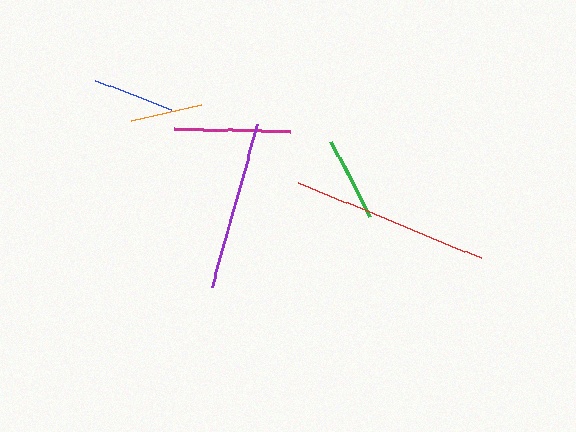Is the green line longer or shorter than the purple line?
The purple line is longer than the green line.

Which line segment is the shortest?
The orange line is the shortest at approximately 72 pixels.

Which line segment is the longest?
The red line is the longest at approximately 198 pixels.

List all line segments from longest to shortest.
From longest to shortest: red, purple, magenta, green, blue, orange.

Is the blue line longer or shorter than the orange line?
The blue line is longer than the orange line.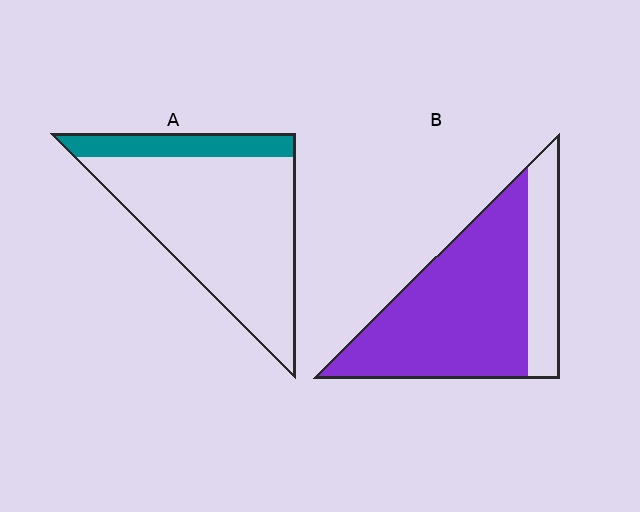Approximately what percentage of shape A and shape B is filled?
A is approximately 20% and B is approximately 75%.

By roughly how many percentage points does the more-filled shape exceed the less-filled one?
By roughly 55 percentage points (B over A).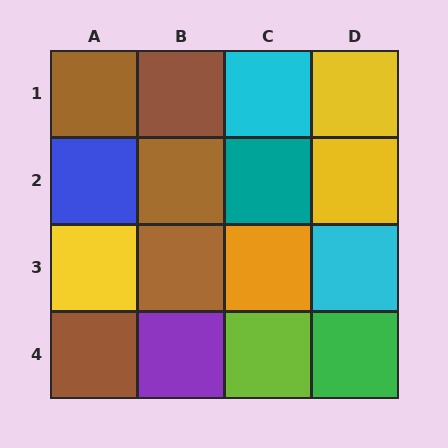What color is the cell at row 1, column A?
Brown.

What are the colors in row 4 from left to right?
Brown, purple, lime, green.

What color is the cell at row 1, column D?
Yellow.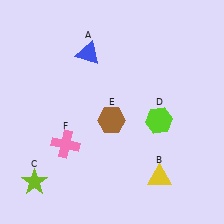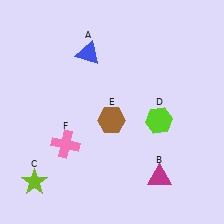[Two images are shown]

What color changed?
The triangle (B) changed from yellow in Image 1 to magenta in Image 2.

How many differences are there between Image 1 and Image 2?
There is 1 difference between the two images.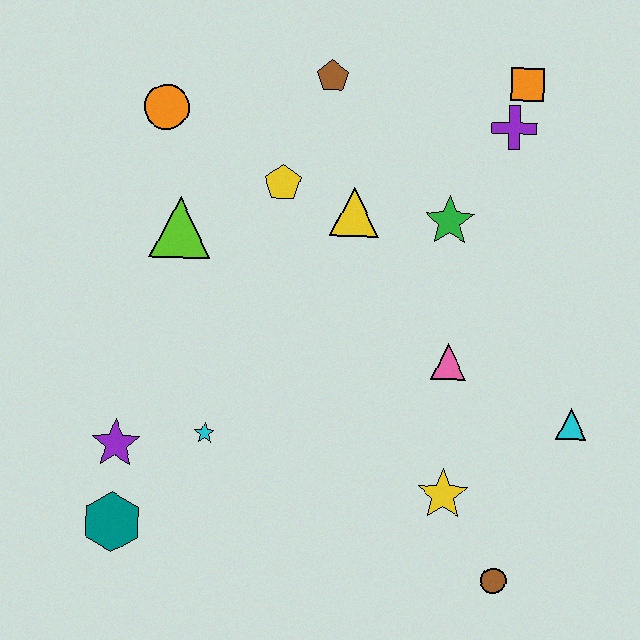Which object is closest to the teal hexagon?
The purple star is closest to the teal hexagon.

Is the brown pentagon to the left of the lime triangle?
No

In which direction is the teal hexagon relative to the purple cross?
The teal hexagon is below the purple cross.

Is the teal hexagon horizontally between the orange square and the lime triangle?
No